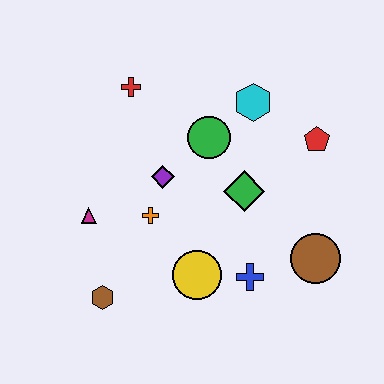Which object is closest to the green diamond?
The green circle is closest to the green diamond.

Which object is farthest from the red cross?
The brown circle is farthest from the red cross.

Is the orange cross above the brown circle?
Yes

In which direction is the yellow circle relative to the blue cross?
The yellow circle is to the left of the blue cross.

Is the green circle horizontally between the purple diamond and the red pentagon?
Yes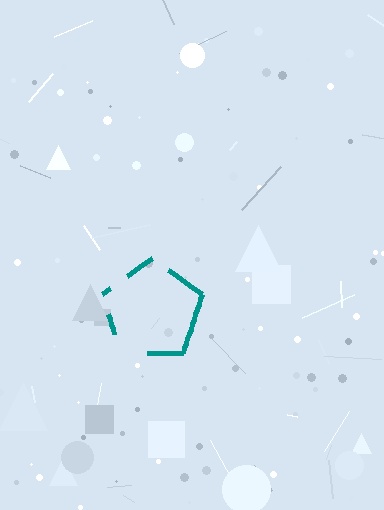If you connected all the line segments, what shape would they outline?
They would outline a pentagon.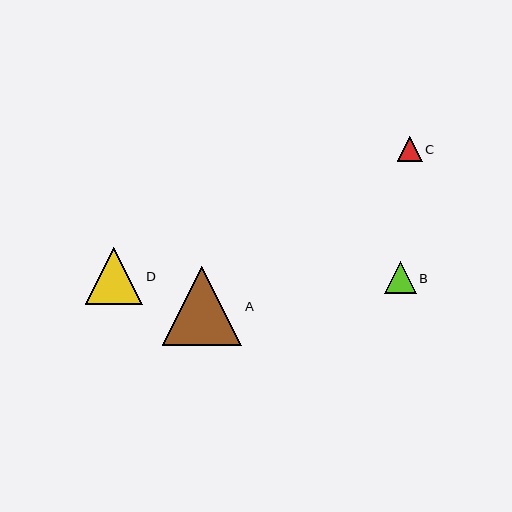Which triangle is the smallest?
Triangle C is the smallest with a size of approximately 25 pixels.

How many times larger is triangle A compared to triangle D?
Triangle A is approximately 1.4 times the size of triangle D.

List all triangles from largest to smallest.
From largest to smallest: A, D, B, C.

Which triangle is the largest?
Triangle A is the largest with a size of approximately 80 pixels.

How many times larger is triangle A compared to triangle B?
Triangle A is approximately 2.5 times the size of triangle B.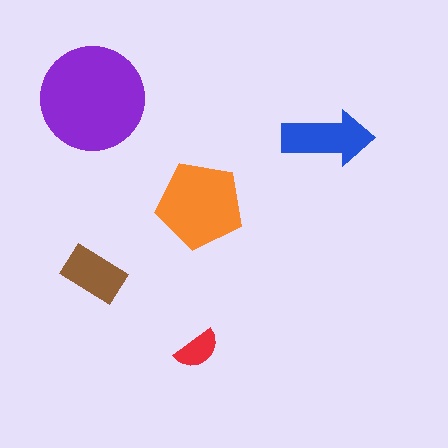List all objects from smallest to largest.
The red semicircle, the brown rectangle, the blue arrow, the orange pentagon, the purple circle.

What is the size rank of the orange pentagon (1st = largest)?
2nd.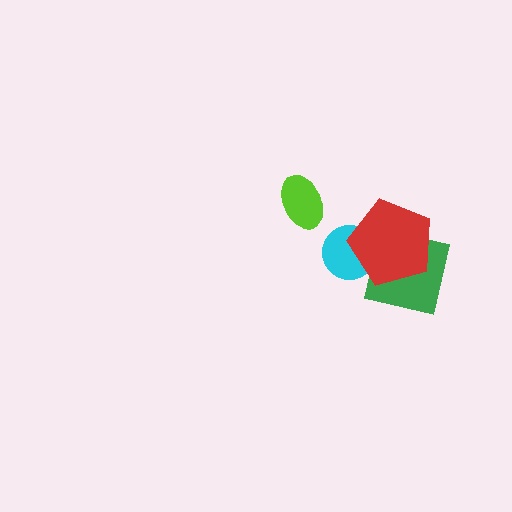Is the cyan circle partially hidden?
Yes, it is partially covered by another shape.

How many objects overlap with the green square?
1 object overlaps with the green square.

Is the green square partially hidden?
Yes, it is partially covered by another shape.